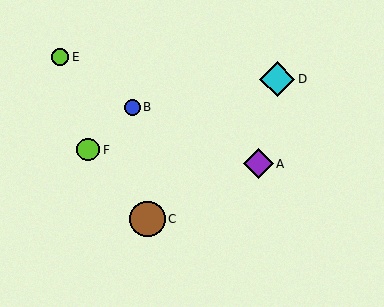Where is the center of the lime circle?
The center of the lime circle is at (60, 57).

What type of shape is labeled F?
Shape F is a lime circle.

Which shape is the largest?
The brown circle (labeled C) is the largest.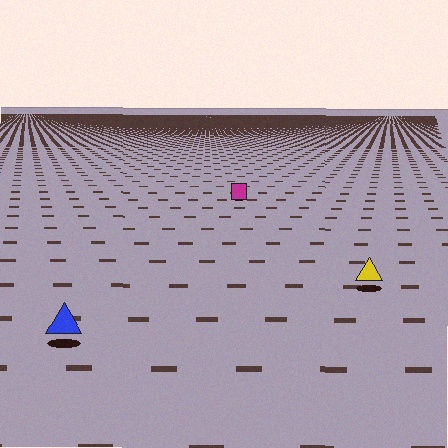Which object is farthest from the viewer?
The magenta square is farthest from the viewer. It appears smaller and the ground texture around it is denser.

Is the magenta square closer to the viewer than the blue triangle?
No. The blue triangle is closer — you can tell from the texture gradient: the ground texture is coarser near it.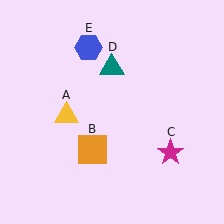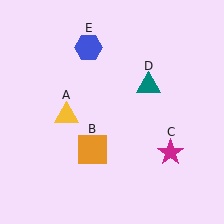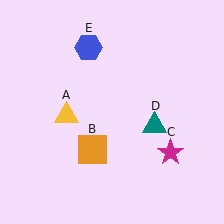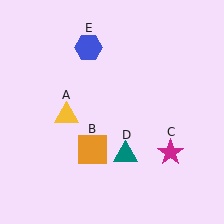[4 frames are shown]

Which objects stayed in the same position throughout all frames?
Yellow triangle (object A) and orange square (object B) and magenta star (object C) and blue hexagon (object E) remained stationary.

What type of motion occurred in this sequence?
The teal triangle (object D) rotated clockwise around the center of the scene.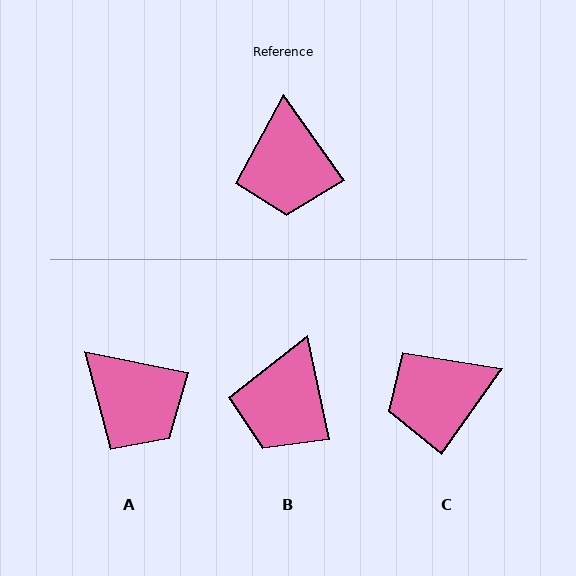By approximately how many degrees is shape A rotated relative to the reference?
Approximately 43 degrees counter-clockwise.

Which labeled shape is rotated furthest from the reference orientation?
C, about 70 degrees away.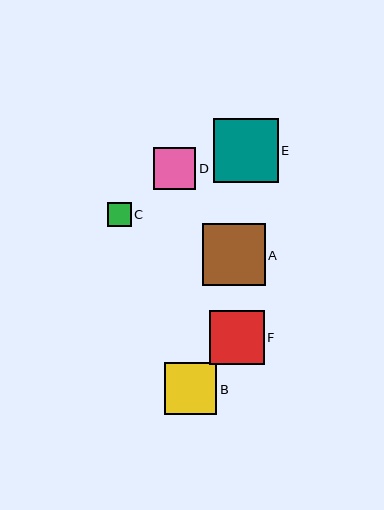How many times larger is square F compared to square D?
Square F is approximately 1.3 times the size of square D.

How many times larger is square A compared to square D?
Square A is approximately 1.5 times the size of square D.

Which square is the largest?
Square E is the largest with a size of approximately 65 pixels.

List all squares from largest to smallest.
From largest to smallest: E, A, F, B, D, C.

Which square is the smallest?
Square C is the smallest with a size of approximately 24 pixels.